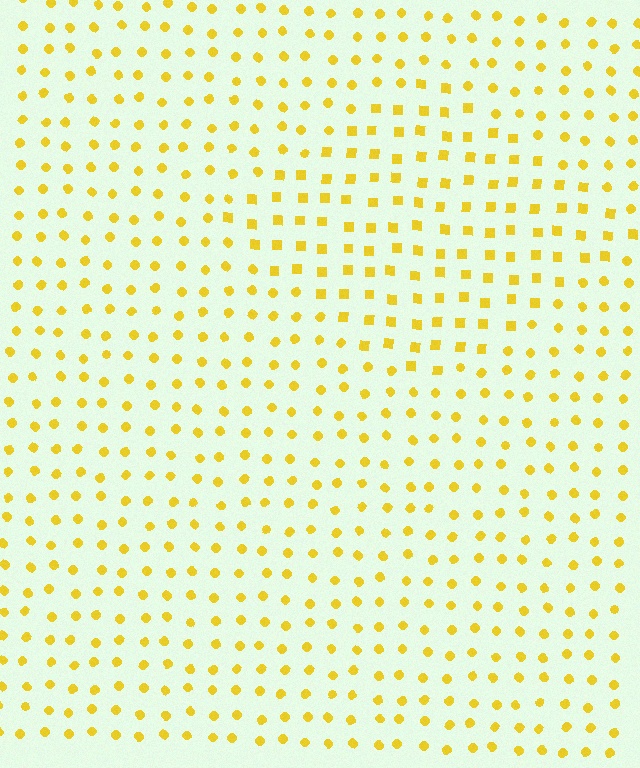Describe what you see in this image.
The image is filled with small yellow elements arranged in a uniform grid. A diamond-shaped region contains squares, while the surrounding area contains circles. The boundary is defined purely by the change in element shape.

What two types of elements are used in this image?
The image uses squares inside the diamond region and circles outside it.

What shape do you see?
I see a diamond.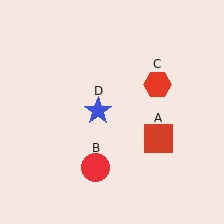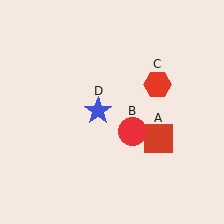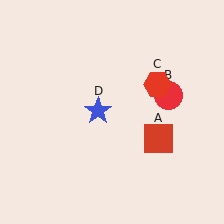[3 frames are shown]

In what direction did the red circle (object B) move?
The red circle (object B) moved up and to the right.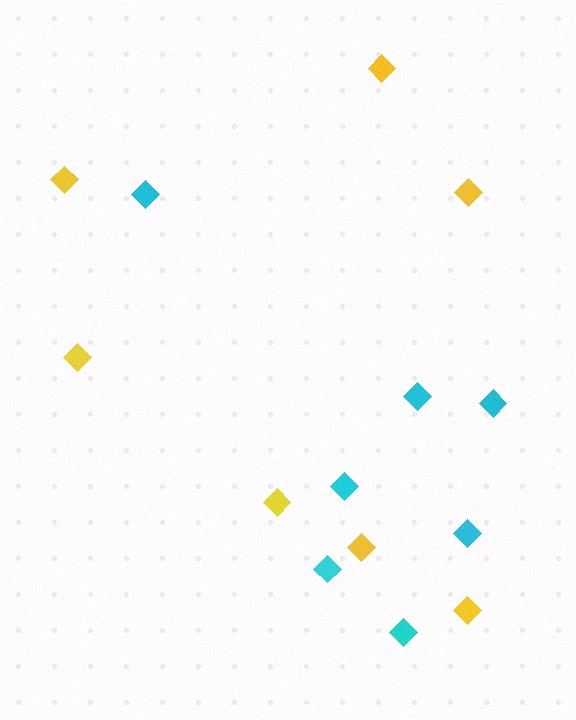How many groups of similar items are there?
There are 2 groups: one group of yellow diamonds (7) and one group of cyan diamonds (7).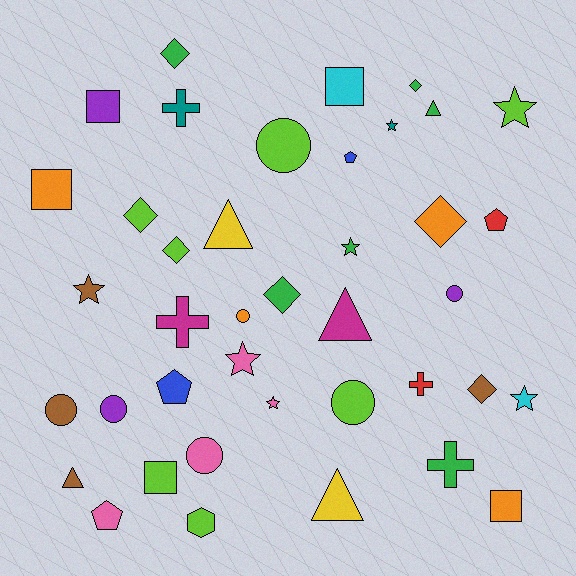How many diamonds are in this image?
There are 7 diamonds.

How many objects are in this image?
There are 40 objects.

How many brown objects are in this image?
There are 4 brown objects.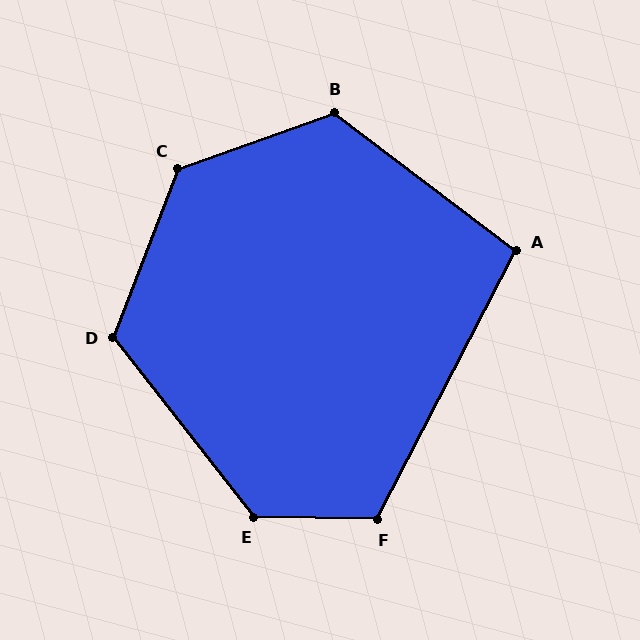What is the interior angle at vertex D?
Approximately 121 degrees (obtuse).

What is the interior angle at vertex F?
Approximately 116 degrees (obtuse).